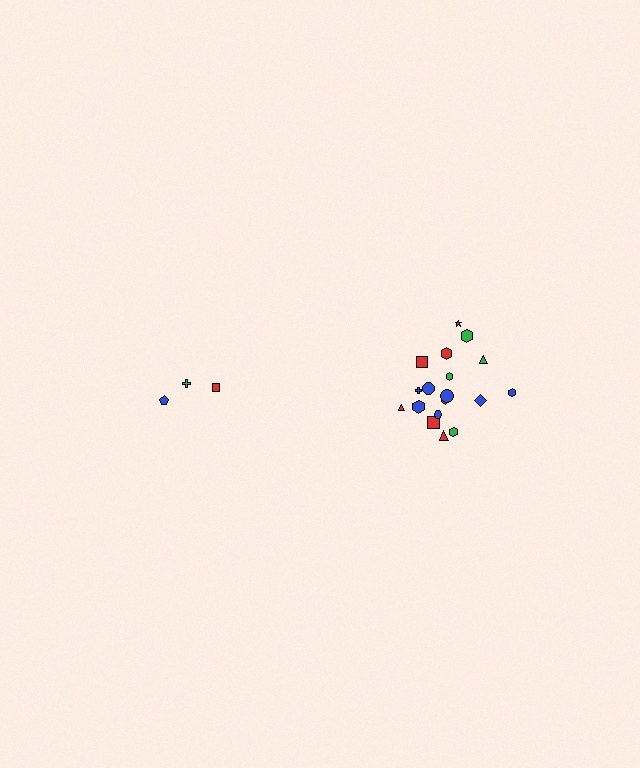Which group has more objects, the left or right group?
The right group.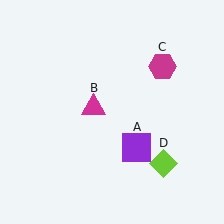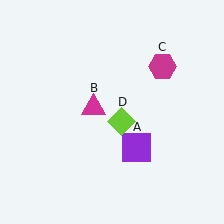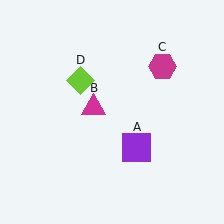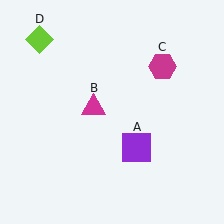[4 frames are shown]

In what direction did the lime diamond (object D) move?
The lime diamond (object D) moved up and to the left.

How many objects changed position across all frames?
1 object changed position: lime diamond (object D).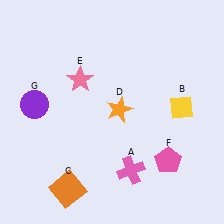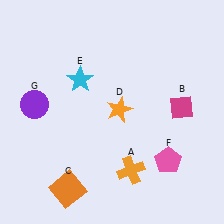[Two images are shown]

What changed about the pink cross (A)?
In Image 1, A is pink. In Image 2, it changed to orange.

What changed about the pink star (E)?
In Image 1, E is pink. In Image 2, it changed to cyan.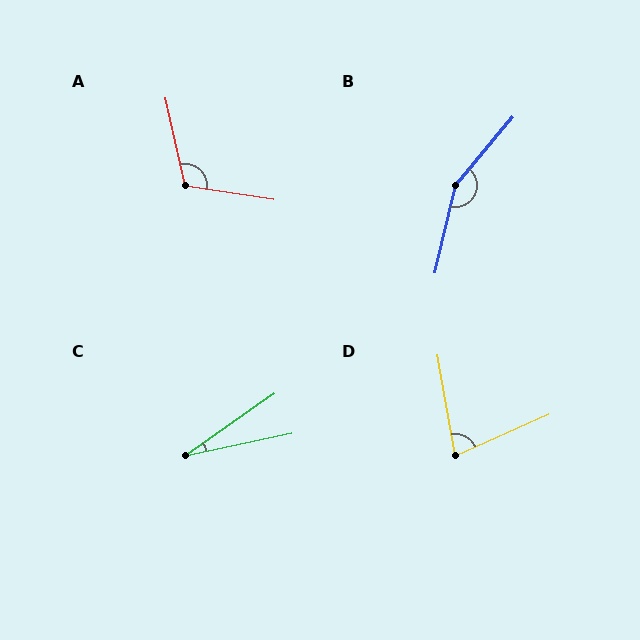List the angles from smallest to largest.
C (24°), D (76°), A (111°), B (153°).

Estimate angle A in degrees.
Approximately 111 degrees.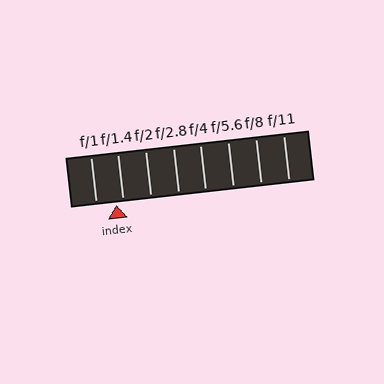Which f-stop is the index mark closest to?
The index mark is closest to f/1.4.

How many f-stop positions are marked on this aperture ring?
There are 8 f-stop positions marked.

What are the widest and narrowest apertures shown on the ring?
The widest aperture shown is f/1 and the narrowest is f/11.